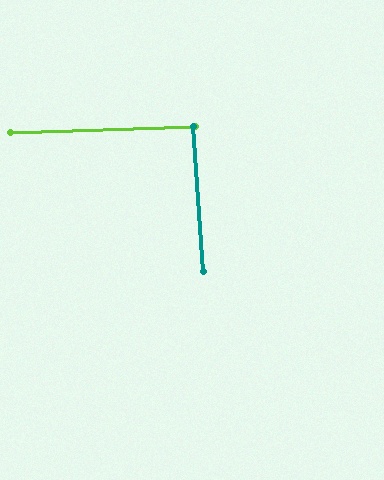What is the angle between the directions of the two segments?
Approximately 88 degrees.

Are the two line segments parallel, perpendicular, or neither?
Perpendicular — they meet at approximately 88°.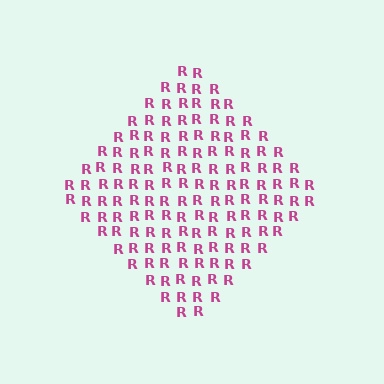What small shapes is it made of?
It is made of small letter R's.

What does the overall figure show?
The overall figure shows a diamond.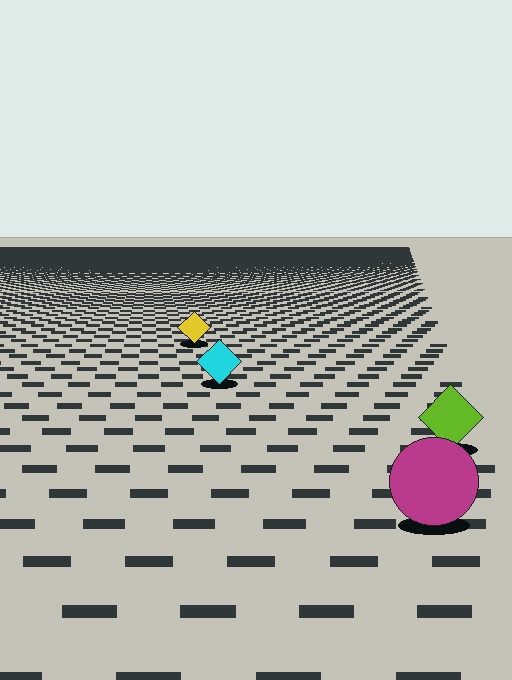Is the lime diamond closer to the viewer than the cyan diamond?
Yes. The lime diamond is closer — you can tell from the texture gradient: the ground texture is coarser near it.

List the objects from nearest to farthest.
From nearest to farthest: the magenta circle, the lime diamond, the cyan diamond, the yellow diamond.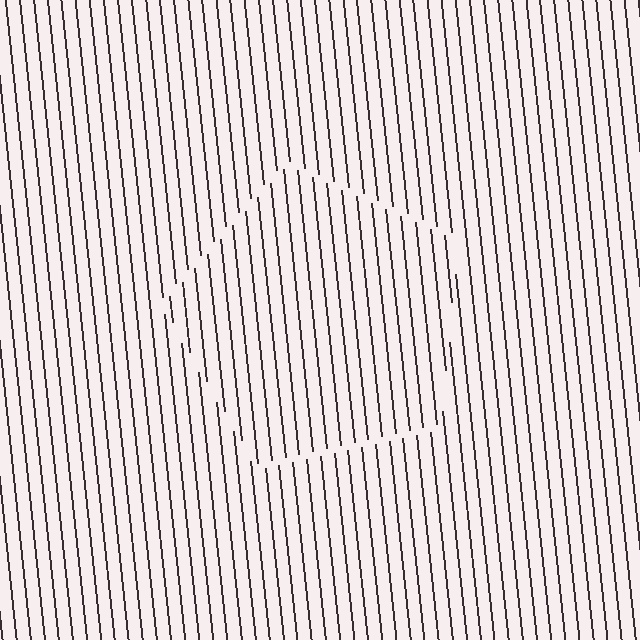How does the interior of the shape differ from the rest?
The interior of the shape contains the same grating, shifted by half a period — the contour is defined by the phase discontinuity where line-ends from the inner and outer gratings abut.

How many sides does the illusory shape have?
5 sides — the line-ends trace a pentagon.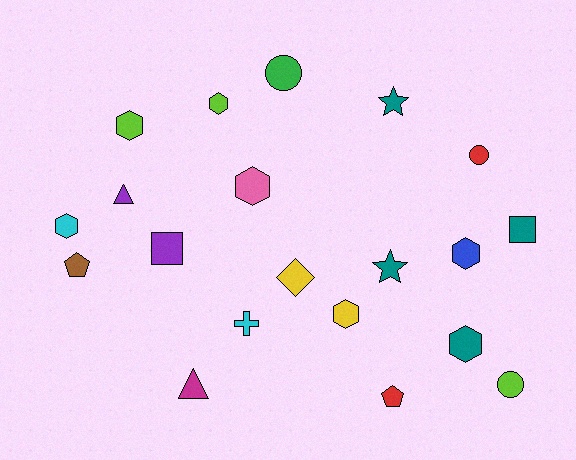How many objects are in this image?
There are 20 objects.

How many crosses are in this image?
There is 1 cross.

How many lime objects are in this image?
There are 3 lime objects.